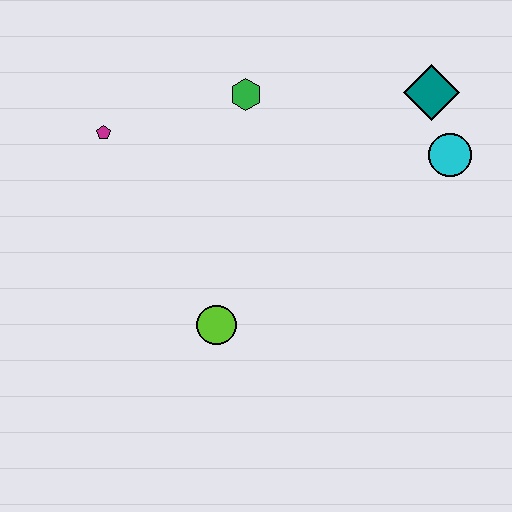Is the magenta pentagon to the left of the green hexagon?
Yes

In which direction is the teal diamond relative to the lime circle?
The teal diamond is above the lime circle.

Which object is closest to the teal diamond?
The cyan circle is closest to the teal diamond.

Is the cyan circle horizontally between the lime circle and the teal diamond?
No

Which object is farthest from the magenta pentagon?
The cyan circle is farthest from the magenta pentagon.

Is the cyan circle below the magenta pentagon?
Yes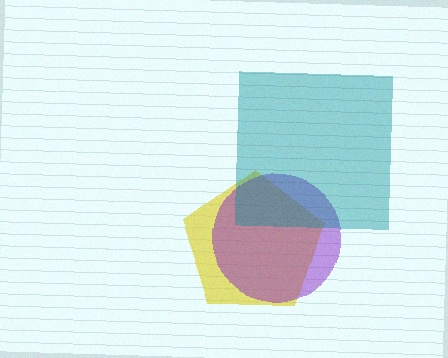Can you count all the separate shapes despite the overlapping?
Yes, there are 3 separate shapes.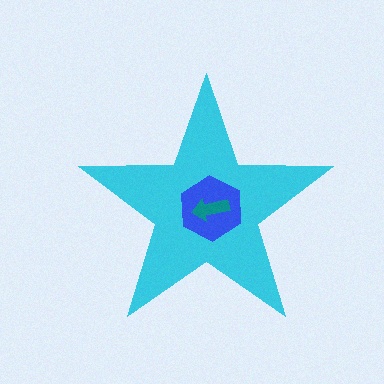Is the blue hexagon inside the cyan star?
Yes.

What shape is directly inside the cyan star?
The blue hexagon.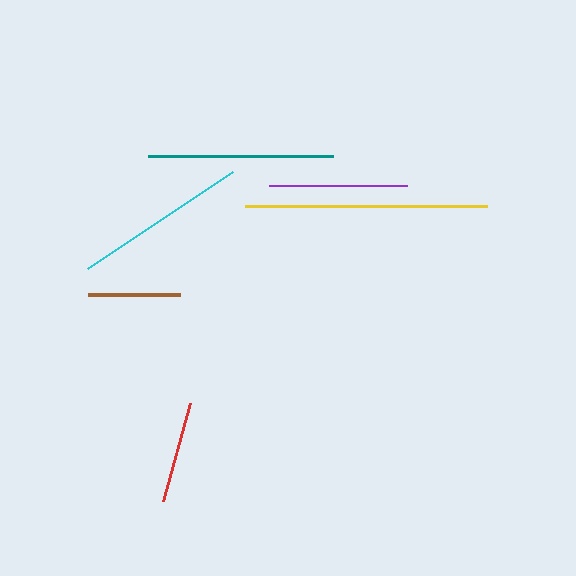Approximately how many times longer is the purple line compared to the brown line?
The purple line is approximately 1.5 times the length of the brown line.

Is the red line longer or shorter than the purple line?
The purple line is longer than the red line.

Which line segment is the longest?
The yellow line is the longest at approximately 243 pixels.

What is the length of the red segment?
The red segment is approximately 102 pixels long.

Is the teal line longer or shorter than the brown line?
The teal line is longer than the brown line.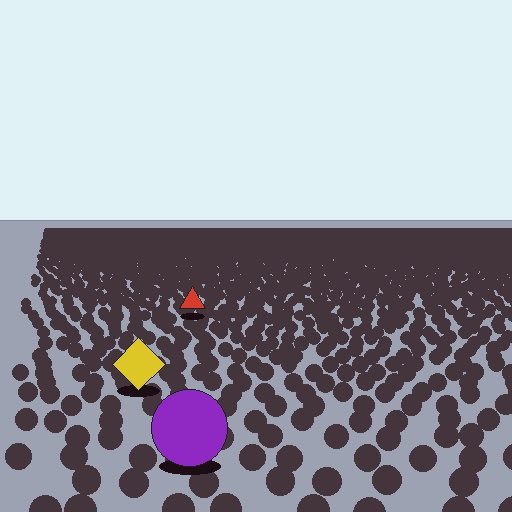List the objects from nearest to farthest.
From nearest to farthest: the purple circle, the yellow diamond, the red triangle.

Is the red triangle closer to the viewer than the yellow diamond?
No. The yellow diamond is closer — you can tell from the texture gradient: the ground texture is coarser near it.